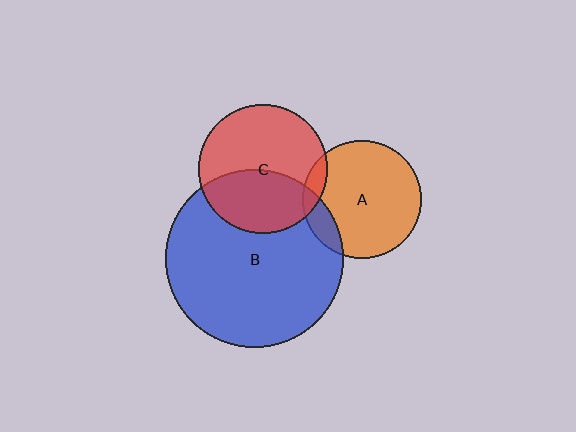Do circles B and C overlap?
Yes.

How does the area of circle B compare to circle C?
Approximately 1.9 times.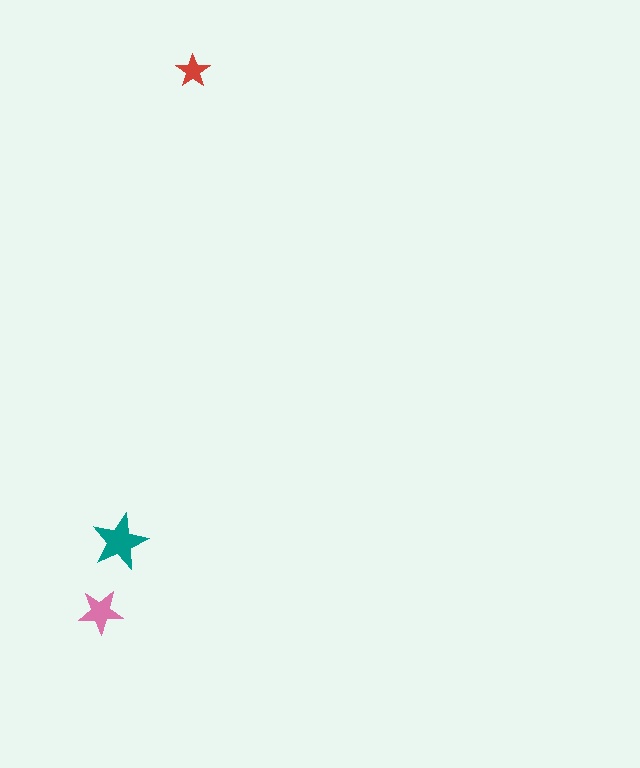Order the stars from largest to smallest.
the teal one, the pink one, the red one.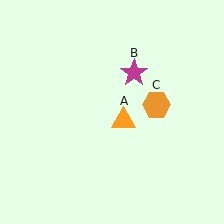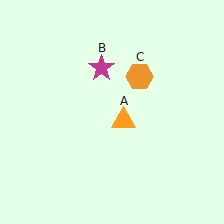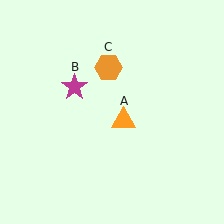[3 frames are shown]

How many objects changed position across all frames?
2 objects changed position: magenta star (object B), orange hexagon (object C).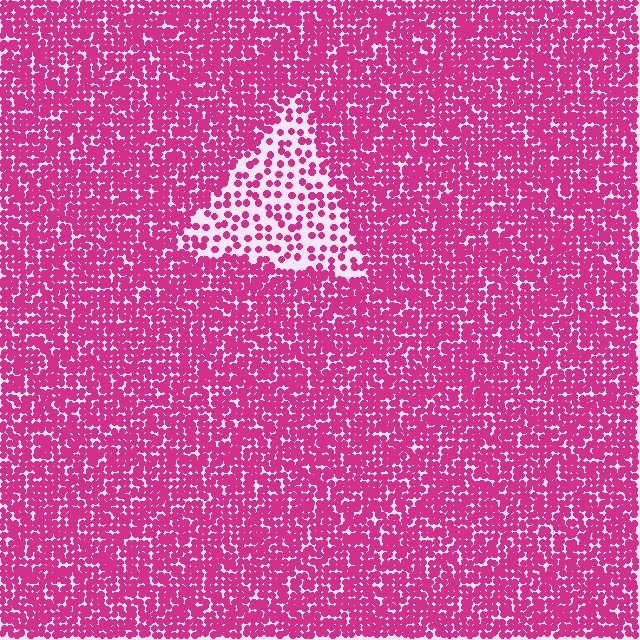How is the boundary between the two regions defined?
The boundary is defined by a change in element density (approximately 2.6x ratio). All elements are the same color, size, and shape.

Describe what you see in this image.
The image contains small magenta elements arranged at two different densities. A triangle-shaped region is visible where the elements are less densely packed than the surrounding area.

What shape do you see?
I see a triangle.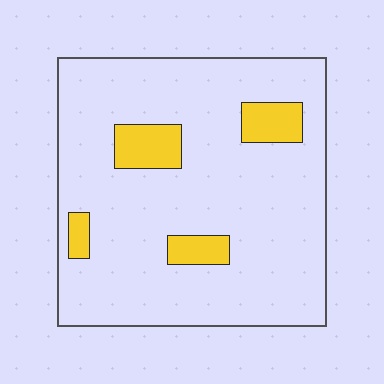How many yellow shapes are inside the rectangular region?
4.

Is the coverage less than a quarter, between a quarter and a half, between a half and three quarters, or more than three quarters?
Less than a quarter.